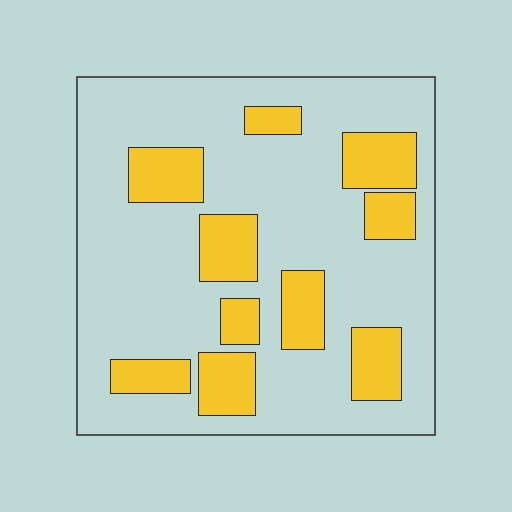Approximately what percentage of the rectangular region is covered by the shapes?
Approximately 25%.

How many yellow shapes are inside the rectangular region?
10.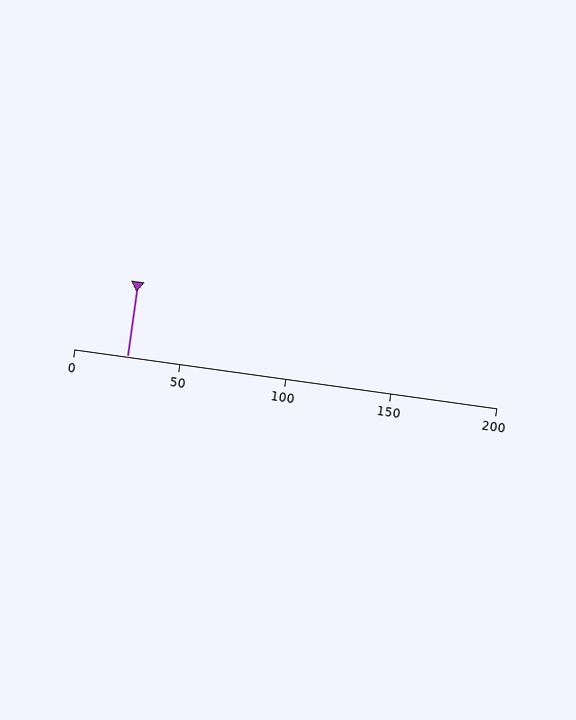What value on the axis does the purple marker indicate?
The marker indicates approximately 25.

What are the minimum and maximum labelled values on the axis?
The axis runs from 0 to 200.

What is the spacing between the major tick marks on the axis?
The major ticks are spaced 50 apart.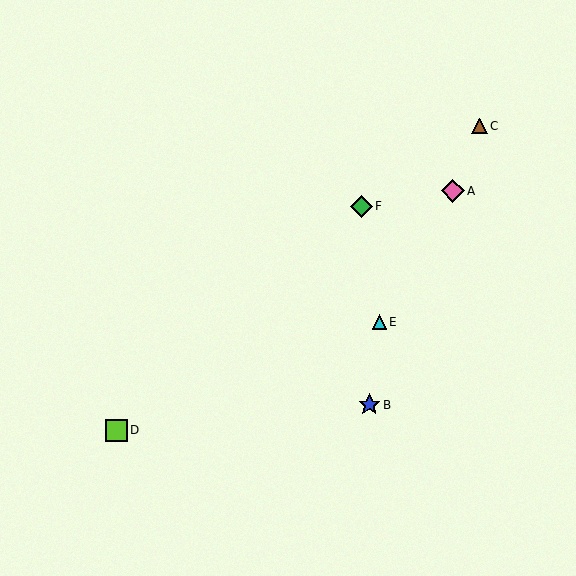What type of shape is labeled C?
Shape C is a brown triangle.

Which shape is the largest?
The pink diamond (labeled A) is the largest.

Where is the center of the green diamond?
The center of the green diamond is at (361, 206).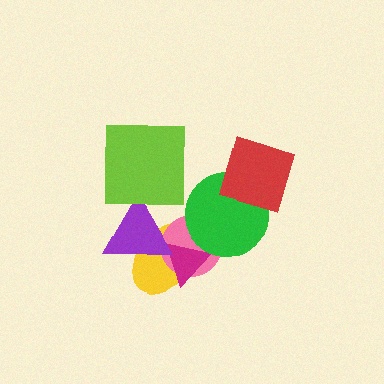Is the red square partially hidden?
No, no other shape covers it.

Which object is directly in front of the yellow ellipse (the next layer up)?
The pink circle is directly in front of the yellow ellipse.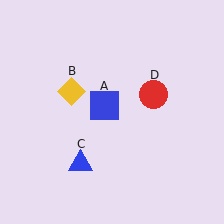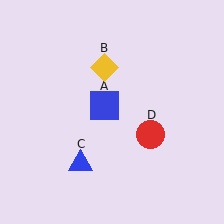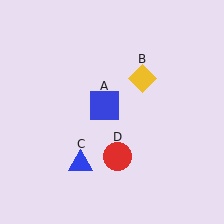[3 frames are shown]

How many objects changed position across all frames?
2 objects changed position: yellow diamond (object B), red circle (object D).